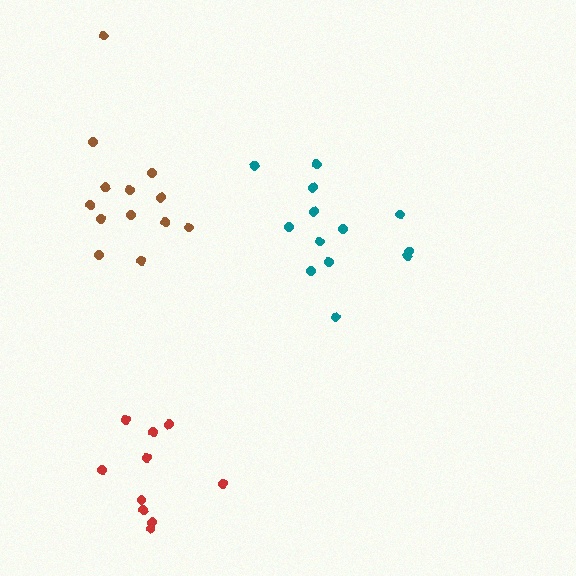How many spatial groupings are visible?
There are 3 spatial groupings.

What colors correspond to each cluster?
The clusters are colored: teal, brown, red.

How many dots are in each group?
Group 1: 13 dots, Group 2: 13 dots, Group 3: 10 dots (36 total).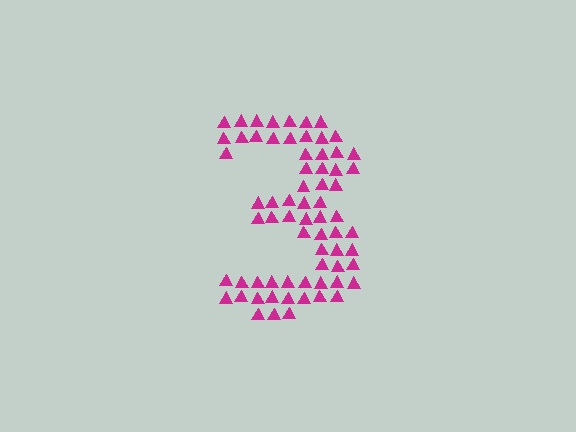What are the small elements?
The small elements are triangles.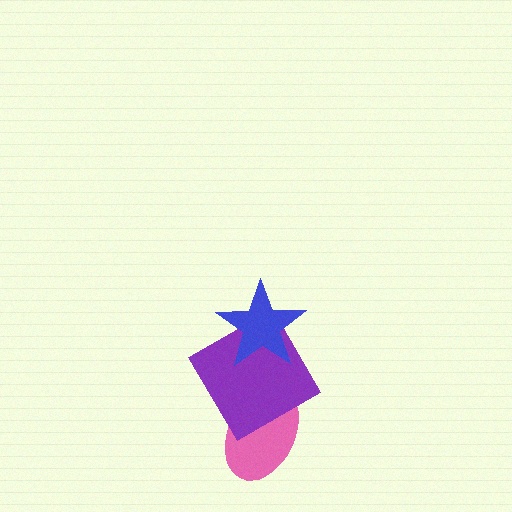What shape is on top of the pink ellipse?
The purple diamond is on top of the pink ellipse.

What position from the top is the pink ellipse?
The pink ellipse is 3rd from the top.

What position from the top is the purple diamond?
The purple diamond is 2nd from the top.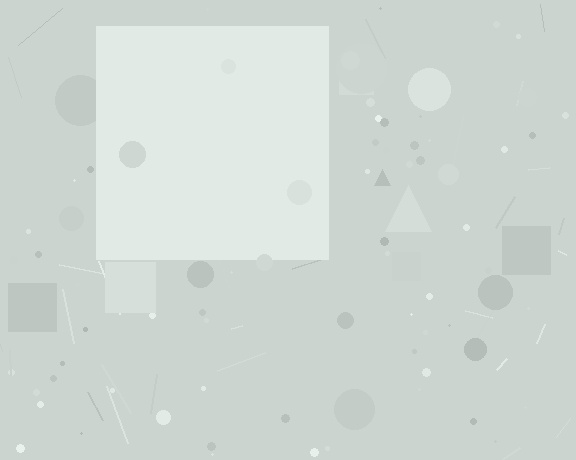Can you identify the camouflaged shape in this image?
The camouflaged shape is a square.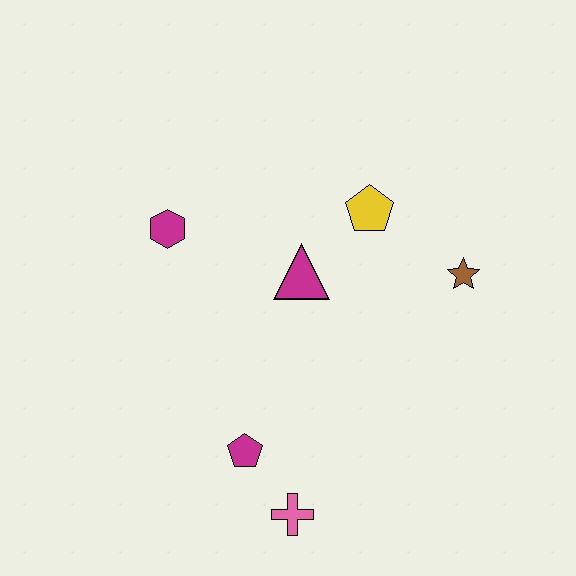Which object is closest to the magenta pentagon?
The pink cross is closest to the magenta pentagon.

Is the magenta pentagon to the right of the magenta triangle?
No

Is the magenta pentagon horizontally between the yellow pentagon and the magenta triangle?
No